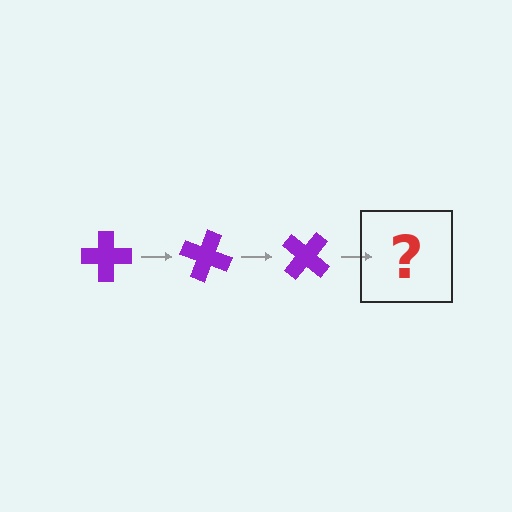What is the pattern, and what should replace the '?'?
The pattern is that the cross rotates 20 degrees each step. The '?' should be a purple cross rotated 60 degrees.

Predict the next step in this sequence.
The next step is a purple cross rotated 60 degrees.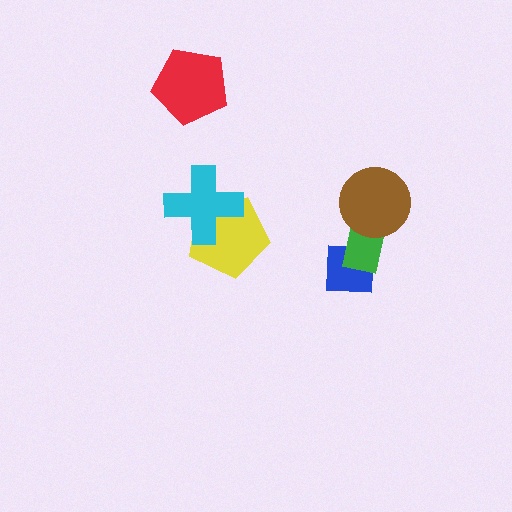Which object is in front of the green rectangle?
The brown circle is in front of the green rectangle.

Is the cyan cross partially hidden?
No, no other shape covers it.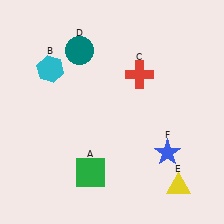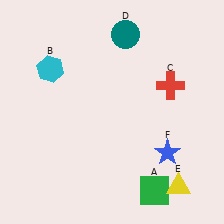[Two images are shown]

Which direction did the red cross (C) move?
The red cross (C) moved right.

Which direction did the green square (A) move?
The green square (A) moved right.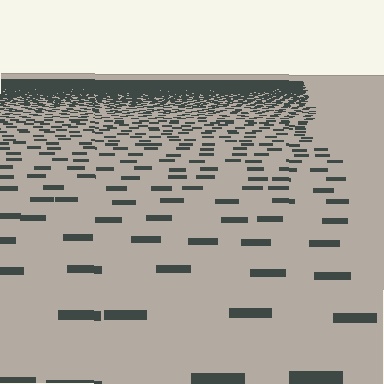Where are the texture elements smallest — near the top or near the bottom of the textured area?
Near the top.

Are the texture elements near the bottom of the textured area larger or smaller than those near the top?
Larger. Near the bottom, elements are closer to the viewer and appear at a bigger on-screen size.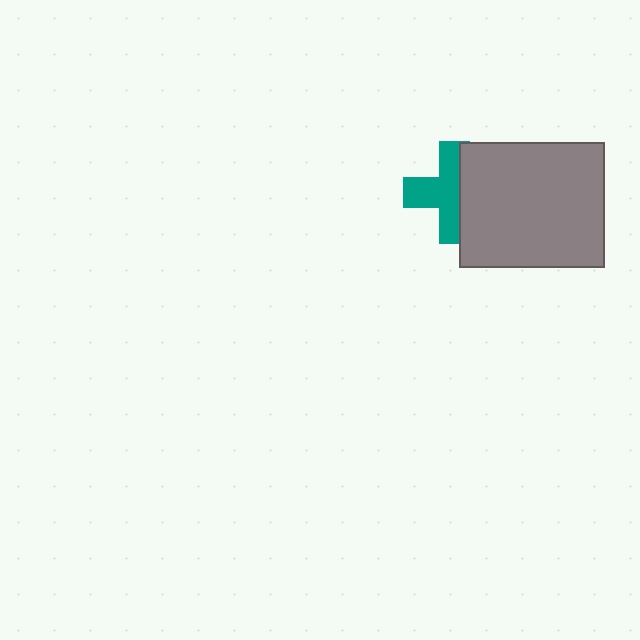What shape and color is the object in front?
The object in front is a gray rectangle.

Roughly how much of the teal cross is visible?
About half of it is visible (roughly 60%).